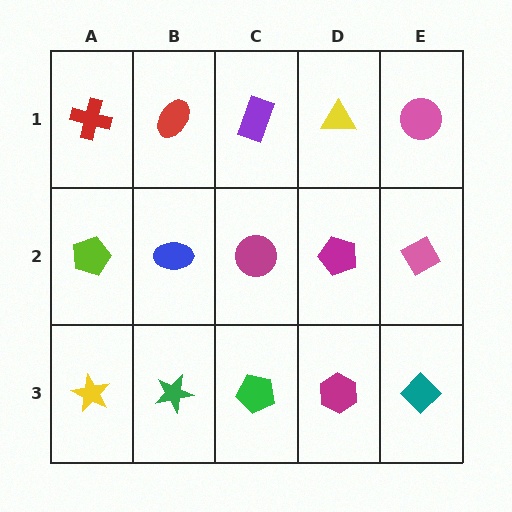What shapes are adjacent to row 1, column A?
A lime pentagon (row 2, column A), a red ellipse (row 1, column B).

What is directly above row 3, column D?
A magenta pentagon.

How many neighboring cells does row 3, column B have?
3.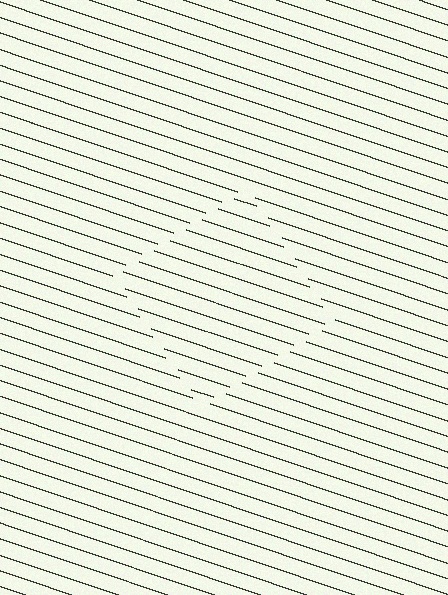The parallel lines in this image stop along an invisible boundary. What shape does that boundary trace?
An illusory square. The interior of the shape contains the same grating, shifted by half a period — the contour is defined by the phase discontinuity where line-ends from the inner and outer gratings abut.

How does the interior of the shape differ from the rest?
The interior of the shape contains the same grating, shifted by half a period — the contour is defined by the phase discontinuity where line-ends from the inner and outer gratings abut.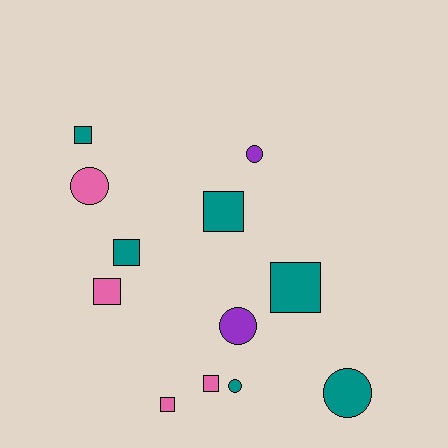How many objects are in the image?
There are 12 objects.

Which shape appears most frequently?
Square, with 7 objects.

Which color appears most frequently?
Teal, with 6 objects.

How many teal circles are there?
There are 2 teal circles.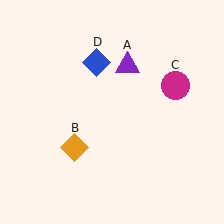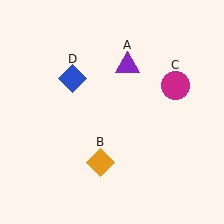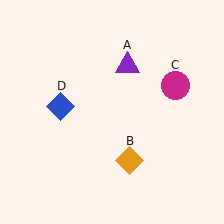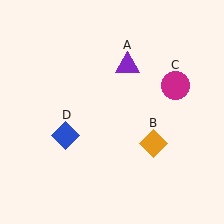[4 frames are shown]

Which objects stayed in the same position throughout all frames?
Purple triangle (object A) and magenta circle (object C) remained stationary.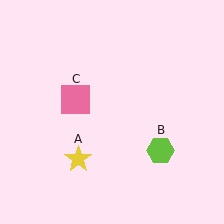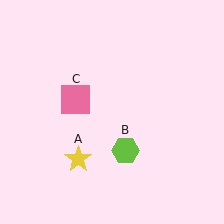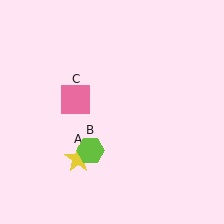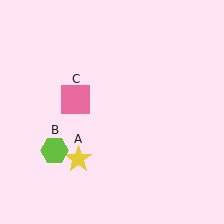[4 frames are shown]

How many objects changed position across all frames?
1 object changed position: lime hexagon (object B).